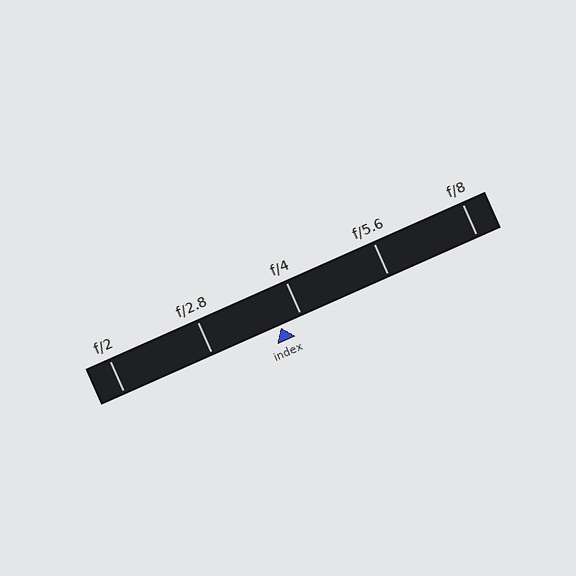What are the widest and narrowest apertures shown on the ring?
The widest aperture shown is f/2 and the narrowest is f/8.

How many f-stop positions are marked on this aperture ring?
There are 5 f-stop positions marked.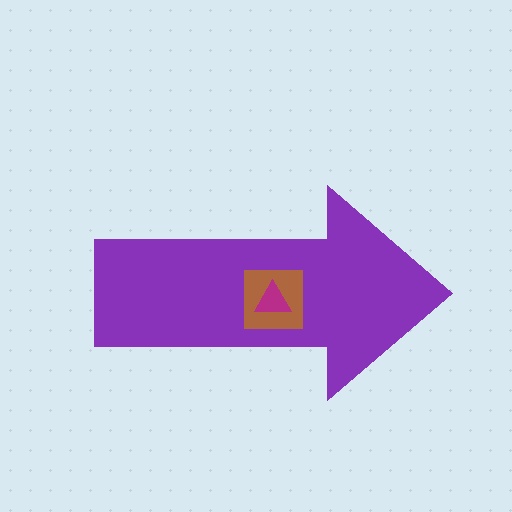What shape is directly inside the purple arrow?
The brown square.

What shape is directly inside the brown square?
The magenta triangle.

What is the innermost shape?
The magenta triangle.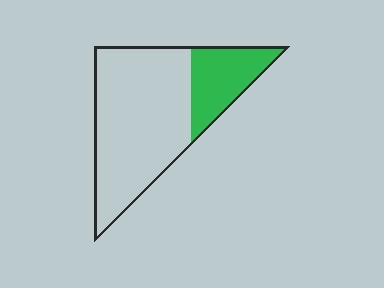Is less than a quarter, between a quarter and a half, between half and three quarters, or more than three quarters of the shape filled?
Between a quarter and a half.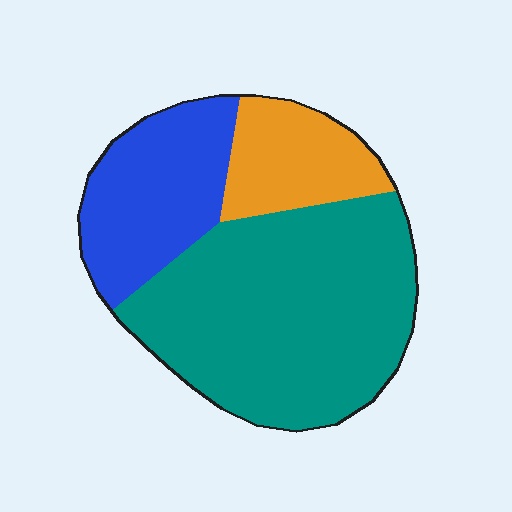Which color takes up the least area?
Orange, at roughly 15%.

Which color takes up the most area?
Teal, at roughly 60%.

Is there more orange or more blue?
Blue.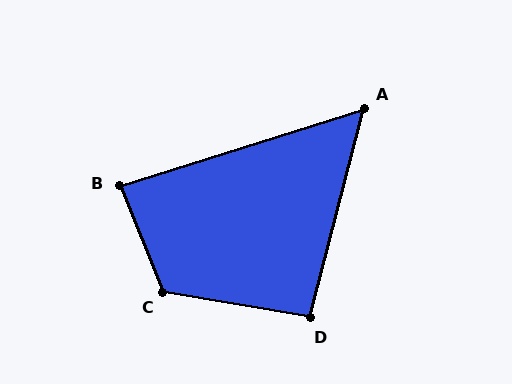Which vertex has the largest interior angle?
C, at approximately 122 degrees.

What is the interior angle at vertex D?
Approximately 95 degrees (approximately right).